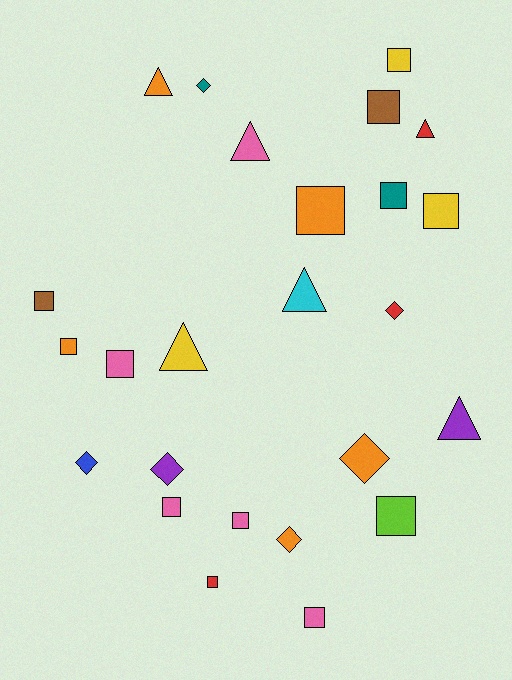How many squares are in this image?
There are 13 squares.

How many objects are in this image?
There are 25 objects.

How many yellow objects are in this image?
There are 3 yellow objects.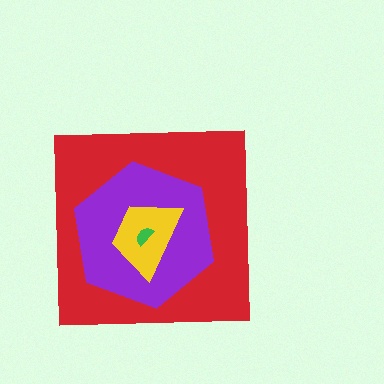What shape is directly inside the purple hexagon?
The yellow trapezoid.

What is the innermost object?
The green semicircle.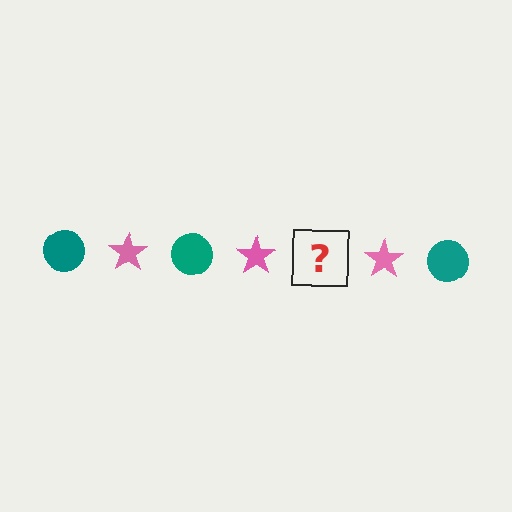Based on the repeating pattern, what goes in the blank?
The blank should be a teal circle.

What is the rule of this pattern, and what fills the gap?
The rule is that the pattern alternates between teal circle and pink star. The gap should be filled with a teal circle.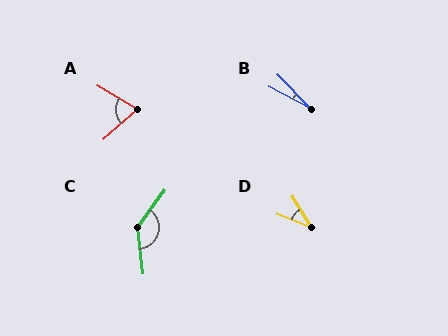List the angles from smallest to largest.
B (17°), D (37°), A (71°), C (137°).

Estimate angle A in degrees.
Approximately 71 degrees.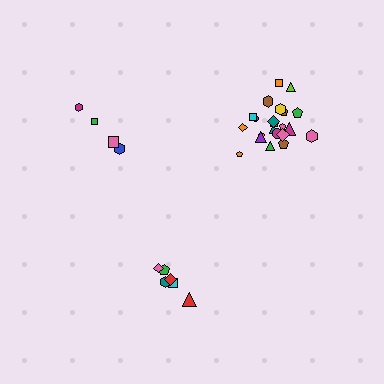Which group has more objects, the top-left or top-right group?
The top-right group.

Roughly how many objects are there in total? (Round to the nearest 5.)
Roughly 30 objects in total.